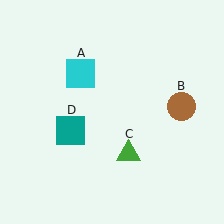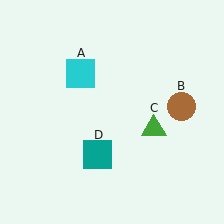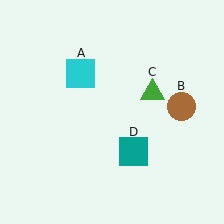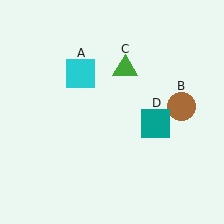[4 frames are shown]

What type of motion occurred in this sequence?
The green triangle (object C), teal square (object D) rotated counterclockwise around the center of the scene.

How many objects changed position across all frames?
2 objects changed position: green triangle (object C), teal square (object D).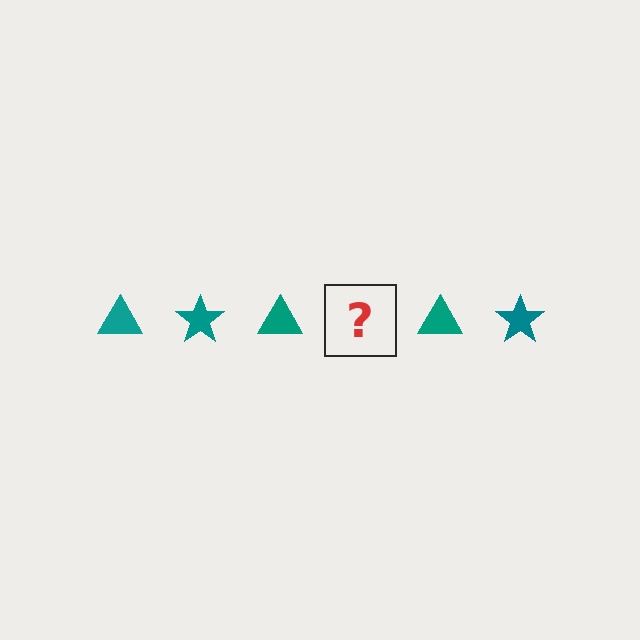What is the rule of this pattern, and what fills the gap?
The rule is that the pattern cycles through triangle, star shapes in teal. The gap should be filled with a teal star.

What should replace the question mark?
The question mark should be replaced with a teal star.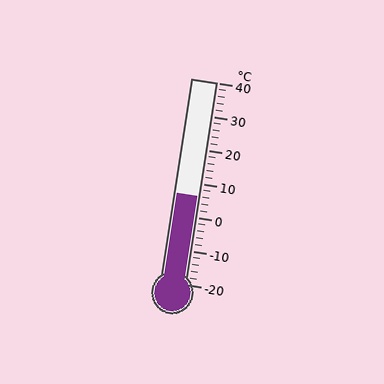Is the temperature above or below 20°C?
The temperature is below 20°C.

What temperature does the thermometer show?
The thermometer shows approximately 6°C.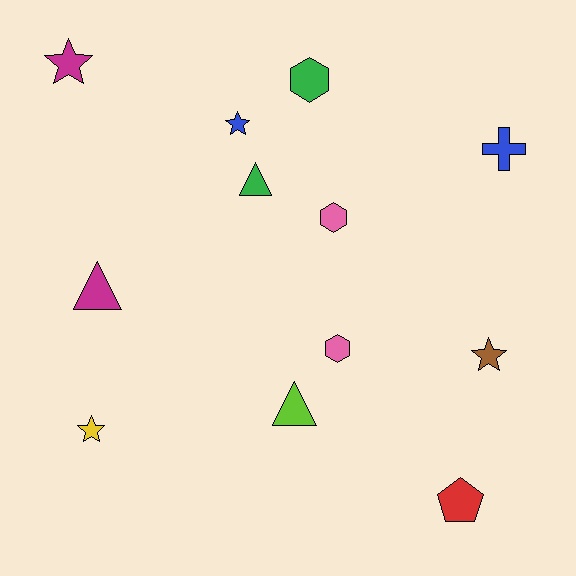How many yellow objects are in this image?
There is 1 yellow object.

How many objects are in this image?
There are 12 objects.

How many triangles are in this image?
There are 3 triangles.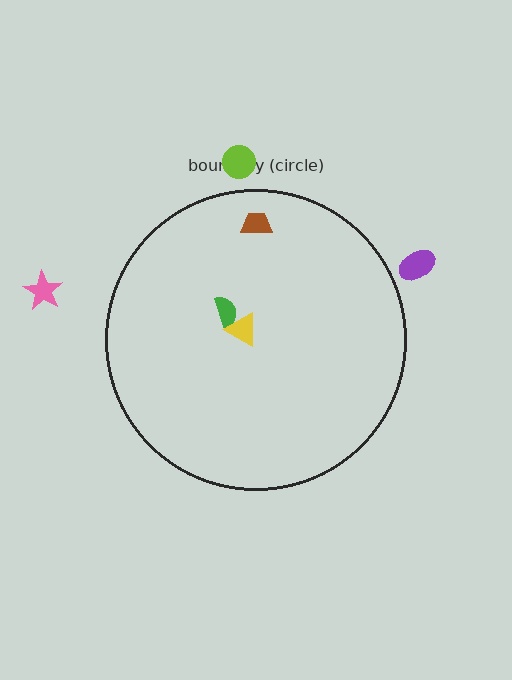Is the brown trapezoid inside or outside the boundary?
Inside.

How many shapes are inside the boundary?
3 inside, 3 outside.